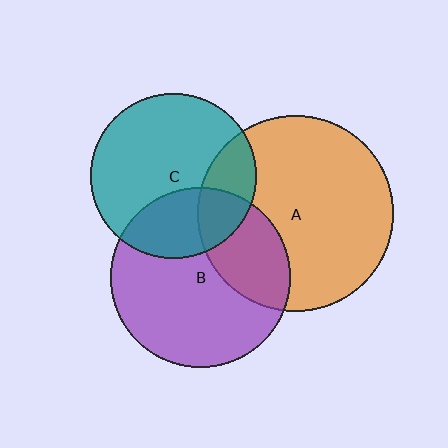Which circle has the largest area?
Circle A (orange).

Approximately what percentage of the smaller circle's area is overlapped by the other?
Approximately 30%.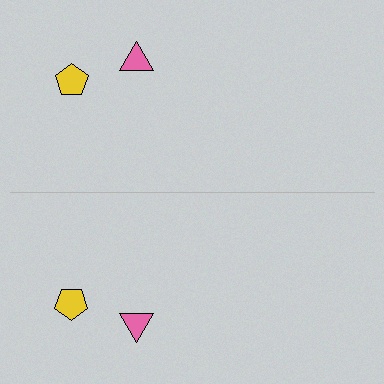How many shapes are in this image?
There are 4 shapes in this image.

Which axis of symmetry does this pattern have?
The pattern has a horizontal axis of symmetry running through the center of the image.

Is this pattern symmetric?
Yes, this pattern has bilateral (reflection) symmetry.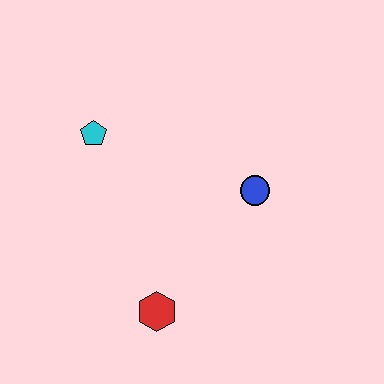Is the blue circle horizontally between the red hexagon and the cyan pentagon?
No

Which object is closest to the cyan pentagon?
The blue circle is closest to the cyan pentagon.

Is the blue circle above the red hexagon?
Yes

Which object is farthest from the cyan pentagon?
The red hexagon is farthest from the cyan pentagon.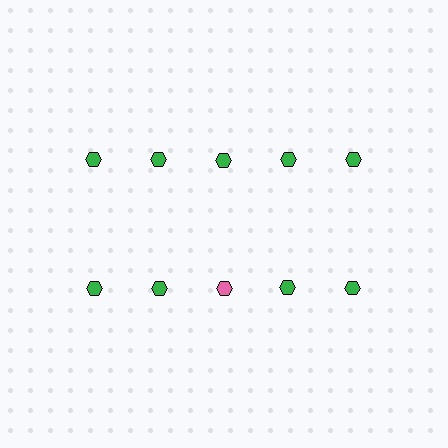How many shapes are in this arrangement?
There are 10 shapes arranged in a grid pattern.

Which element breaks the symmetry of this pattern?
The pink hexagon in the second row, center column breaks the symmetry. All other shapes are green hexagons.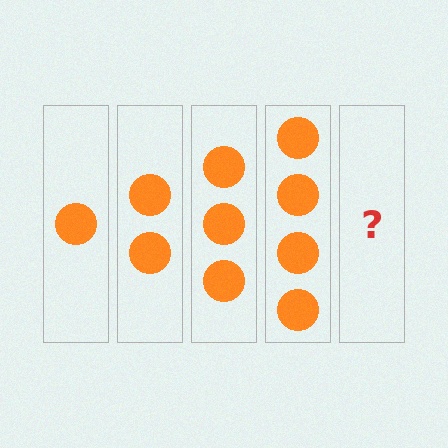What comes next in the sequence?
The next element should be 5 circles.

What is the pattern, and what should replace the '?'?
The pattern is that each step adds one more circle. The '?' should be 5 circles.